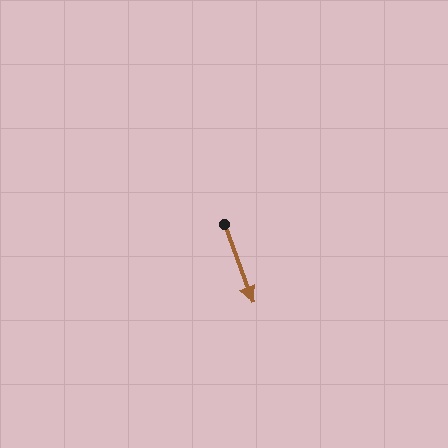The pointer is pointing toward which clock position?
Roughly 5 o'clock.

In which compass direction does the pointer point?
South.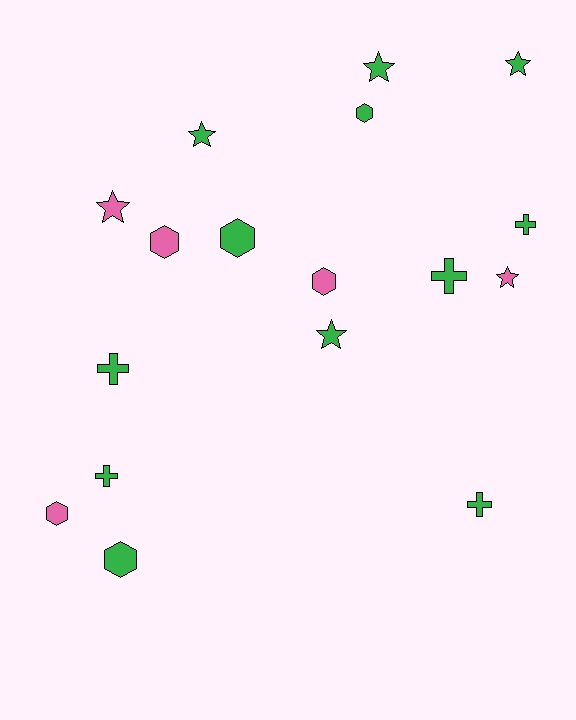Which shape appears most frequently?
Star, with 6 objects.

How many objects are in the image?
There are 17 objects.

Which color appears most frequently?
Green, with 12 objects.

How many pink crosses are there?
There are no pink crosses.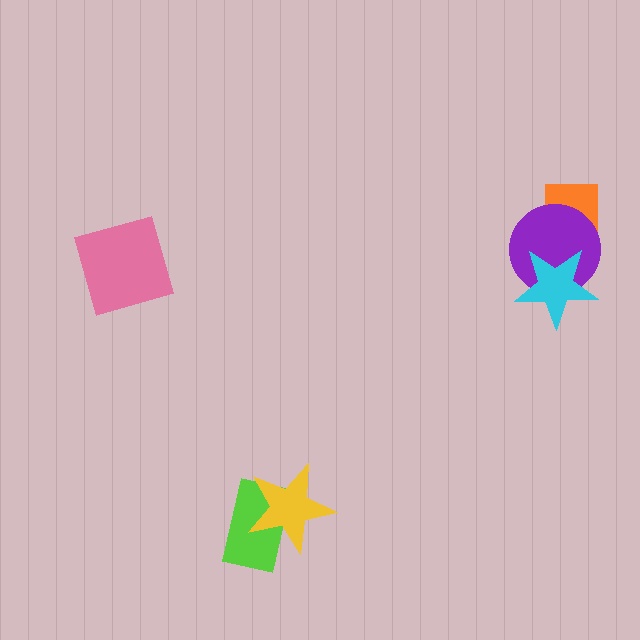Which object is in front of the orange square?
The purple circle is in front of the orange square.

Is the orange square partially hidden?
Yes, it is partially covered by another shape.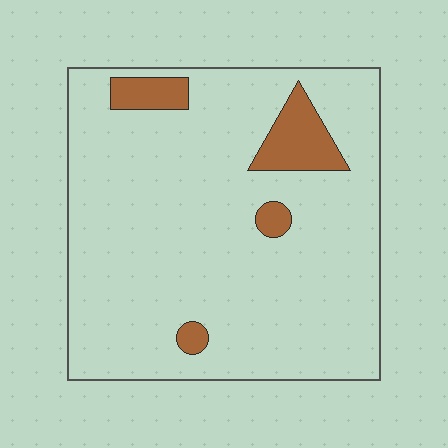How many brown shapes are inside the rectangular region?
4.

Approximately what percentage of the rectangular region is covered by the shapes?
Approximately 10%.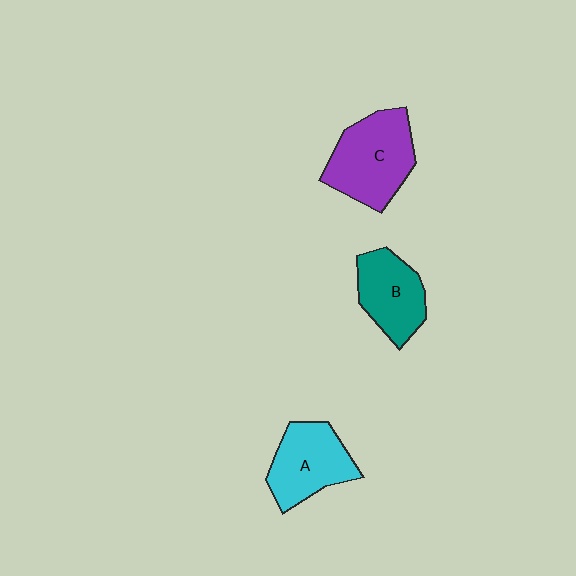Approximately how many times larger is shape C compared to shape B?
Approximately 1.3 times.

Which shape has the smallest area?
Shape B (teal).